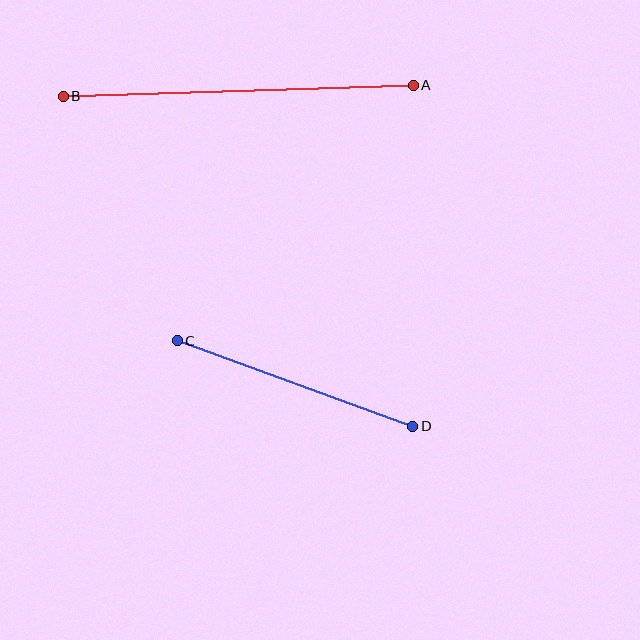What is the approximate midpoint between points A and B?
The midpoint is at approximately (238, 91) pixels.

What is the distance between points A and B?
The distance is approximately 350 pixels.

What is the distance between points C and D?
The distance is approximately 250 pixels.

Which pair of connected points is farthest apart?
Points A and B are farthest apart.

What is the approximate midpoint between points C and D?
The midpoint is at approximately (295, 383) pixels.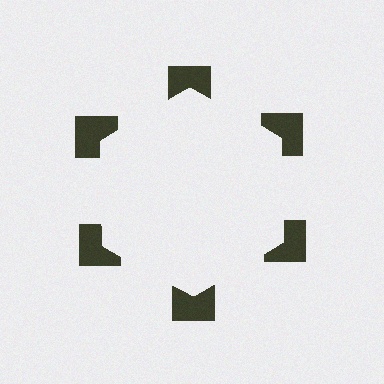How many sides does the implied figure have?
6 sides.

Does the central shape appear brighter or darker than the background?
It typically appears slightly brighter than the background, even though no actual brightness change is drawn.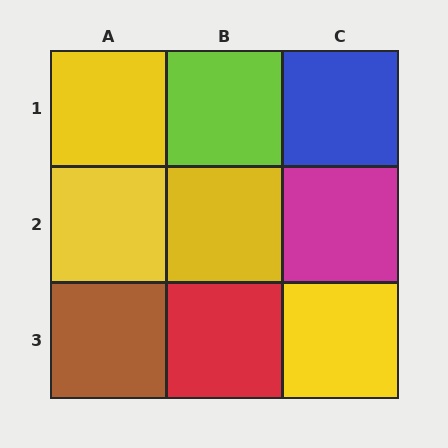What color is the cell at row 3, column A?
Brown.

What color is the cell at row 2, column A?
Yellow.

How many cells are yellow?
4 cells are yellow.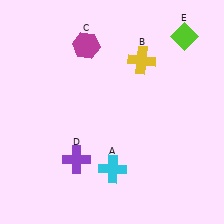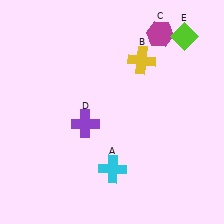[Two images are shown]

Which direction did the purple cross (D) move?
The purple cross (D) moved up.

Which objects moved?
The objects that moved are: the magenta hexagon (C), the purple cross (D).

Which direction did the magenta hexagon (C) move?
The magenta hexagon (C) moved right.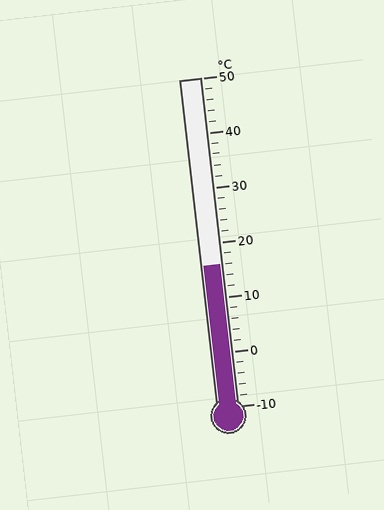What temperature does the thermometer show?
The thermometer shows approximately 16°C.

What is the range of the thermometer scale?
The thermometer scale ranges from -10°C to 50°C.